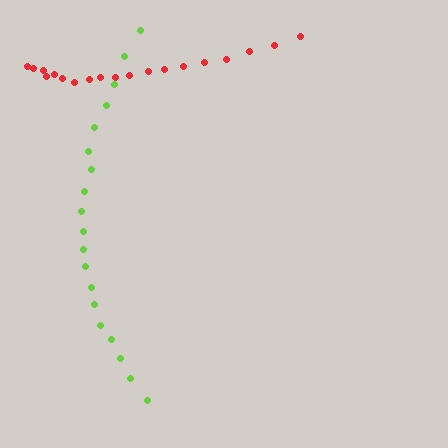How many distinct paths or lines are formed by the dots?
There are 2 distinct paths.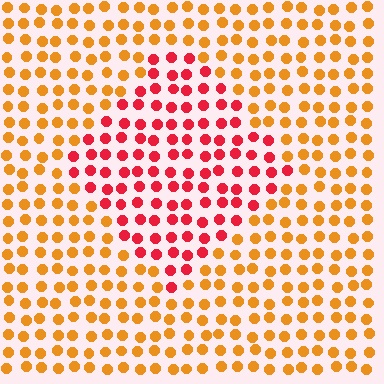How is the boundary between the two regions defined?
The boundary is defined purely by a slight shift in hue (about 43 degrees). Spacing, size, and orientation are identical on both sides.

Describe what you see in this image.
The image is filled with small orange elements in a uniform arrangement. A diamond-shaped region is visible where the elements are tinted to a slightly different hue, forming a subtle color boundary.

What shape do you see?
I see a diamond.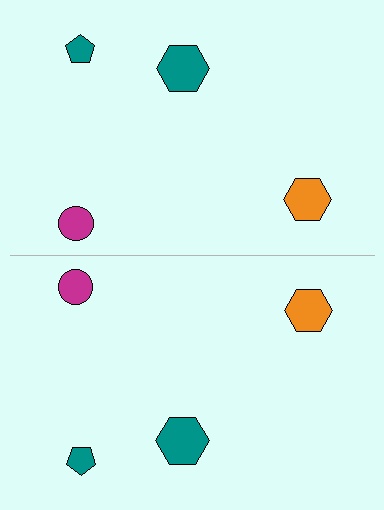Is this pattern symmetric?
Yes, this pattern has bilateral (reflection) symmetry.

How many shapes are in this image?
There are 8 shapes in this image.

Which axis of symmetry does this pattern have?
The pattern has a horizontal axis of symmetry running through the center of the image.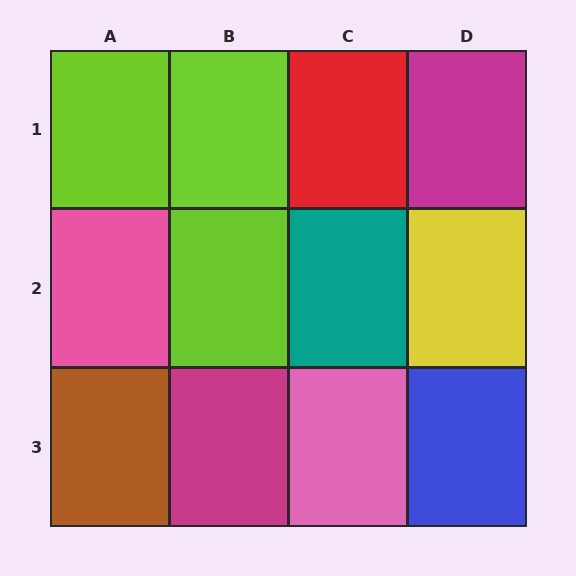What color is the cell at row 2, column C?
Teal.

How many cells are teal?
1 cell is teal.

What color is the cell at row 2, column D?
Yellow.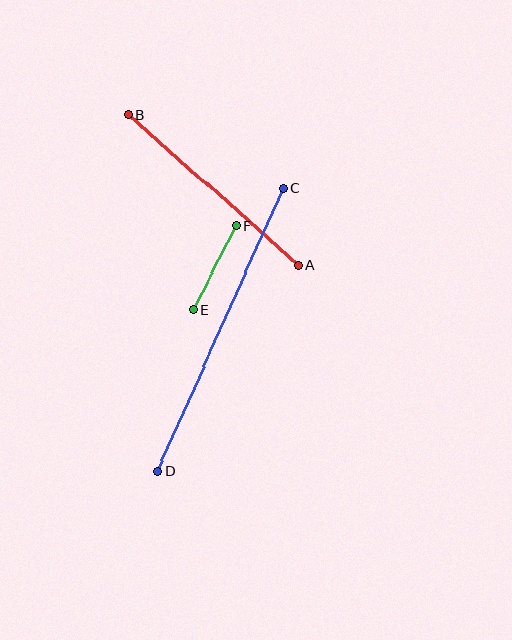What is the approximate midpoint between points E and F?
The midpoint is at approximately (215, 268) pixels.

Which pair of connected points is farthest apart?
Points C and D are farthest apart.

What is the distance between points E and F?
The distance is approximately 94 pixels.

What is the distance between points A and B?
The distance is approximately 227 pixels.